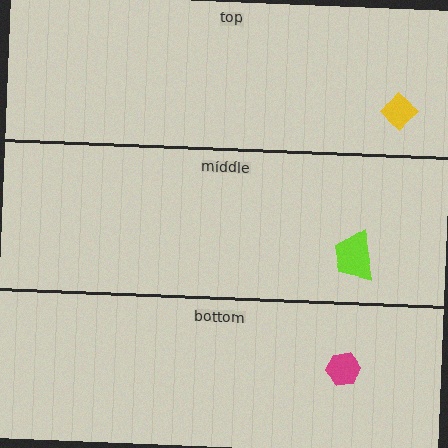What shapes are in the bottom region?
The magenta hexagon.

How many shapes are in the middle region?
1.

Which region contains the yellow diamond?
The top region.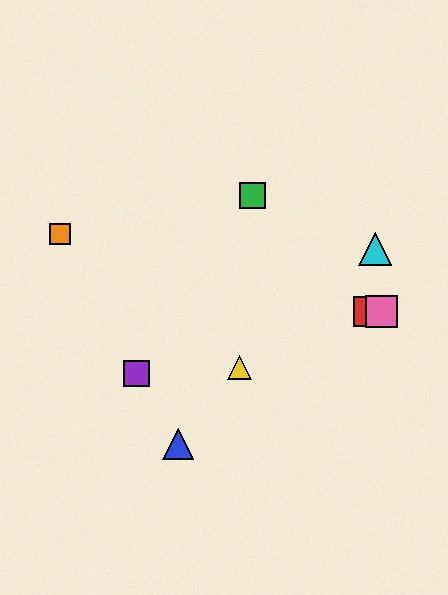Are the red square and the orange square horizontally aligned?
No, the red square is at y≈311 and the orange square is at y≈234.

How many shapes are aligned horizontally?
2 shapes (the red square, the pink square) are aligned horizontally.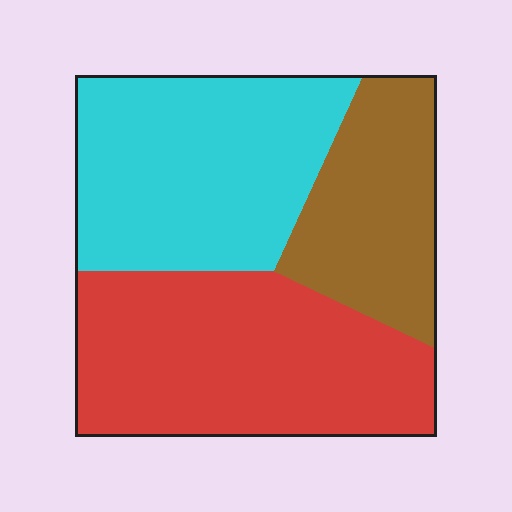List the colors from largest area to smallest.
From largest to smallest: red, cyan, brown.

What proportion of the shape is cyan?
Cyan takes up about three eighths (3/8) of the shape.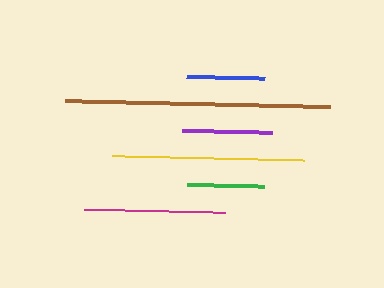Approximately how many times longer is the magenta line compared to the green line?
The magenta line is approximately 1.8 times the length of the green line.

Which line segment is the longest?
The brown line is the longest at approximately 265 pixels.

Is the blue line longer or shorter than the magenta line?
The magenta line is longer than the blue line.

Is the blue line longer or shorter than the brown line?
The brown line is longer than the blue line.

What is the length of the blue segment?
The blue segment is approximately 78 pixels long.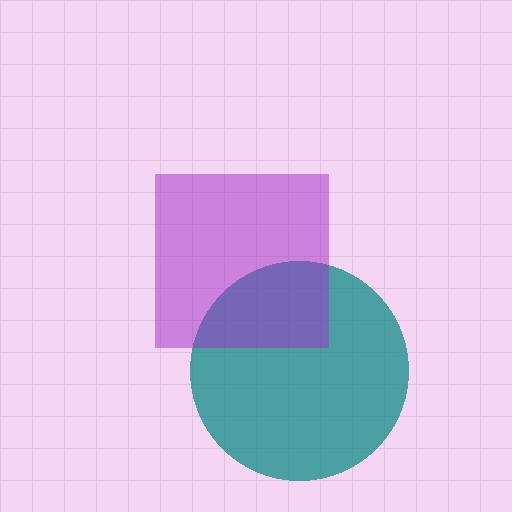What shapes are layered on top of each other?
The layered shapes are: a teal circle, a purple square.